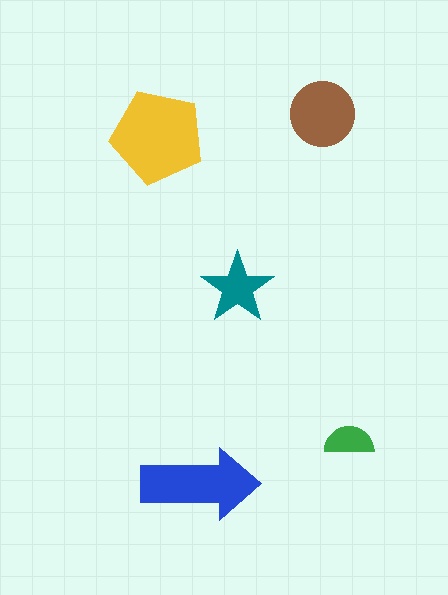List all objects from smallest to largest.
The green semicircle, the teal star, the brown circle, the blue arrow, the yellow pentagon.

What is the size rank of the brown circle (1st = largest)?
3rd.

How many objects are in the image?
There are 5 objects in the image.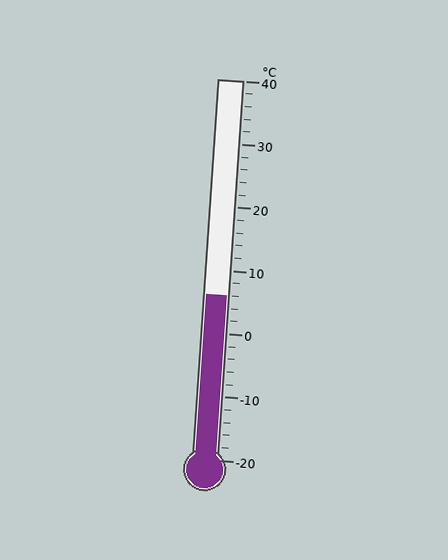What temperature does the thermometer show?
The thermometer shows approximately 6°C.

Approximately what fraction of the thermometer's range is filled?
The thermometer is filled to approximately 45% of its range.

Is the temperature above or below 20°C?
The temperature is below 20°C.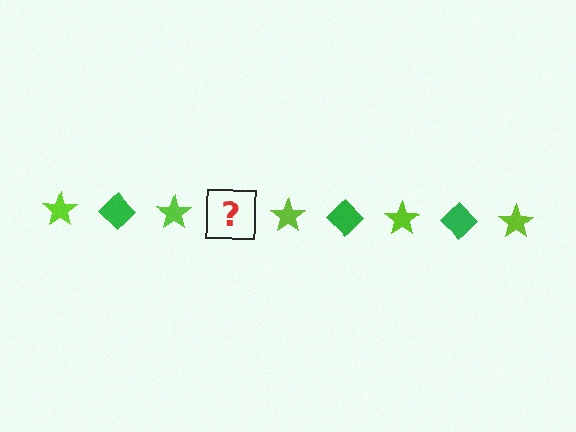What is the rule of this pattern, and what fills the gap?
The rule is that the pattern alternates between lime star and green diamond. The gap should be filled with a green diamond.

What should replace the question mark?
The question mark should be replaced with a green diamond.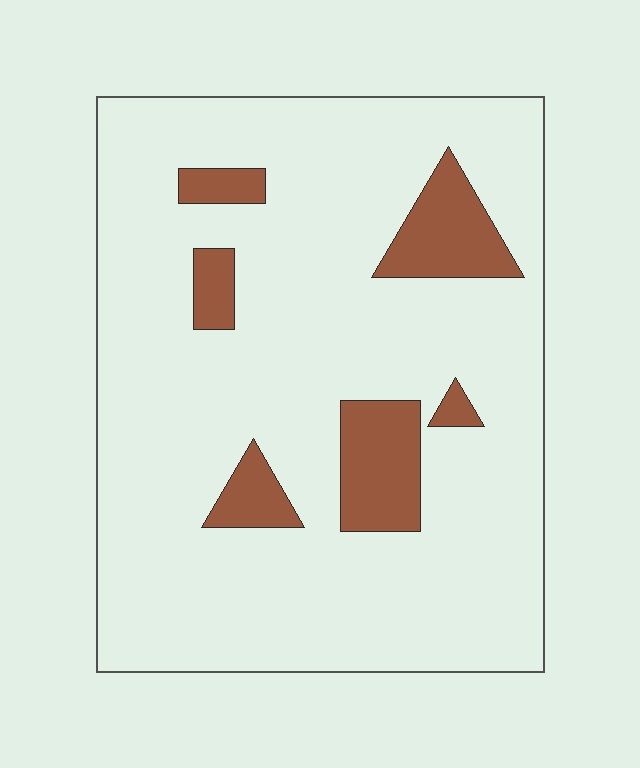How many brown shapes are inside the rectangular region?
6.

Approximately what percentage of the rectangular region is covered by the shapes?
Approximately 15%.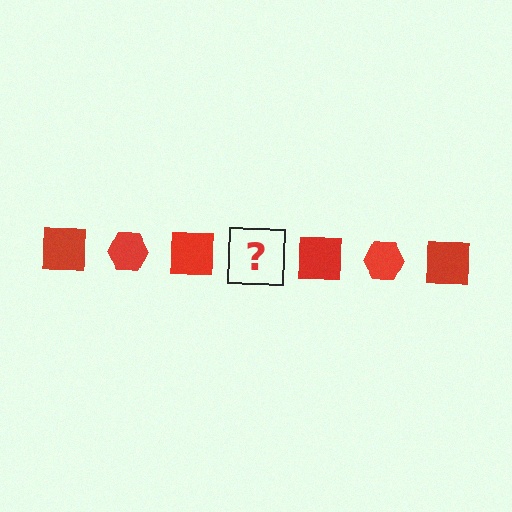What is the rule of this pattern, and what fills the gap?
The rule is that the pattern cycles through square, hexagon shapes in red. The gap should be filled with a red hexagon.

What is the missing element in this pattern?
The missing element is a red hexagon.